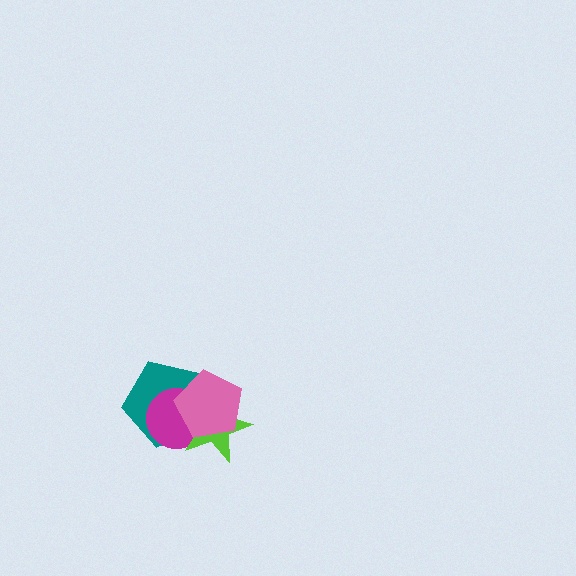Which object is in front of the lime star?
The pink pentagon is in front of the lime star.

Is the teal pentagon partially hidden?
Yes, it is partially covered by another shape.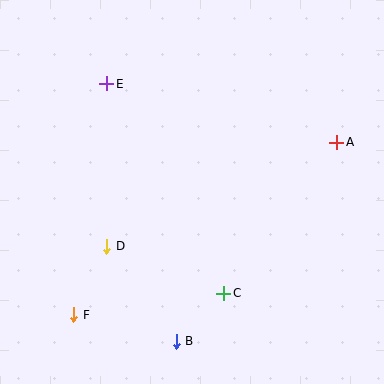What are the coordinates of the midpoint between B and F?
The midpoint between B and F is at (125, 328).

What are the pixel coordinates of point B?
Point B is at (176, 341).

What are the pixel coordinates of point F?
Point F is at (74, 315).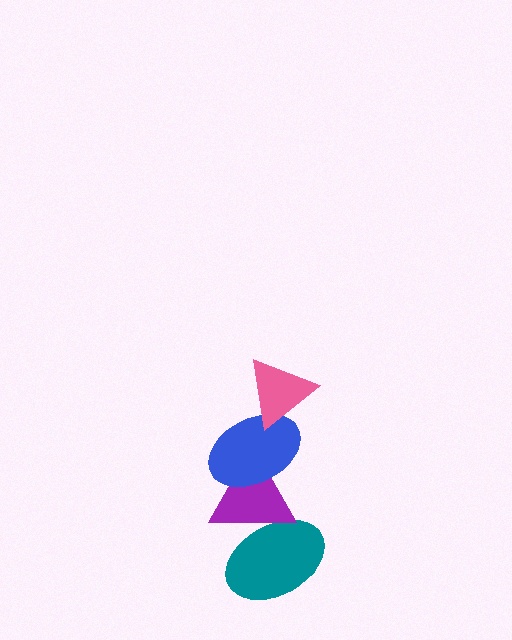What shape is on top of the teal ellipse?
The purple triangle is on top of the teal ellipse.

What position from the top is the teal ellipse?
The teal ellipse is 4th from the top.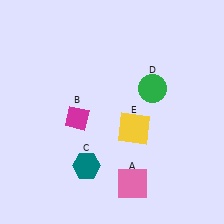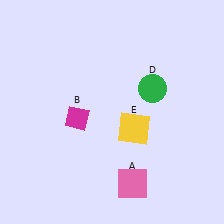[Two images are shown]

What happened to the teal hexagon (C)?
The teal hexagon (C) was removed in Image 2. It was in the bottom-left area of Image 1.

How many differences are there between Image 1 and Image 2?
There is 1 difference between the two images.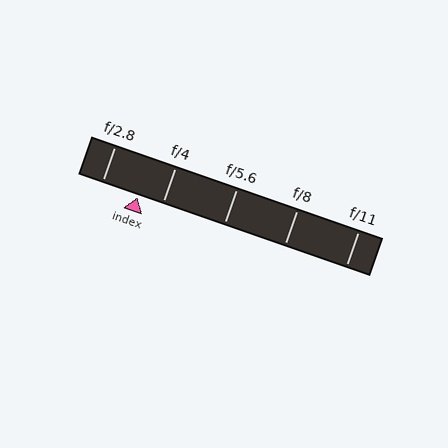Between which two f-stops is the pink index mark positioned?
The index mark is between f/2.8 and f/4.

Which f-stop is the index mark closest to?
The index mark is closest to f/4.